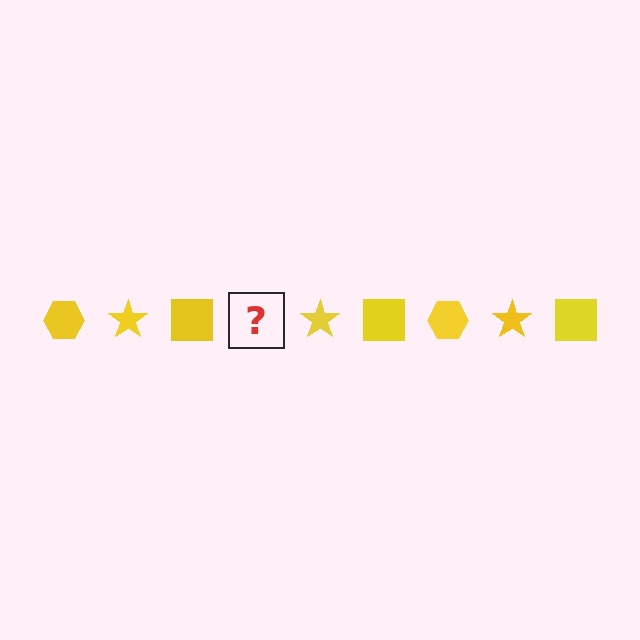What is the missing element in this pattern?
The missing element is a yellow hexagon.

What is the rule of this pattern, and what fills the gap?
The rule is that the pattern cycles through hexagon, star, square shapes in yellow. The gap should be filled with a yellow hexagon.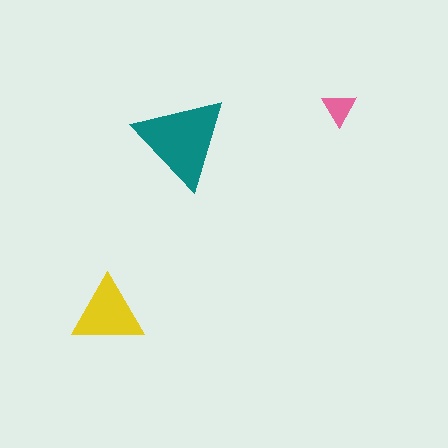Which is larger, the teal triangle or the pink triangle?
The teal one.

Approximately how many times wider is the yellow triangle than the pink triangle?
About 2 times wider.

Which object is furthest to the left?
The yellow triangle is leftmost.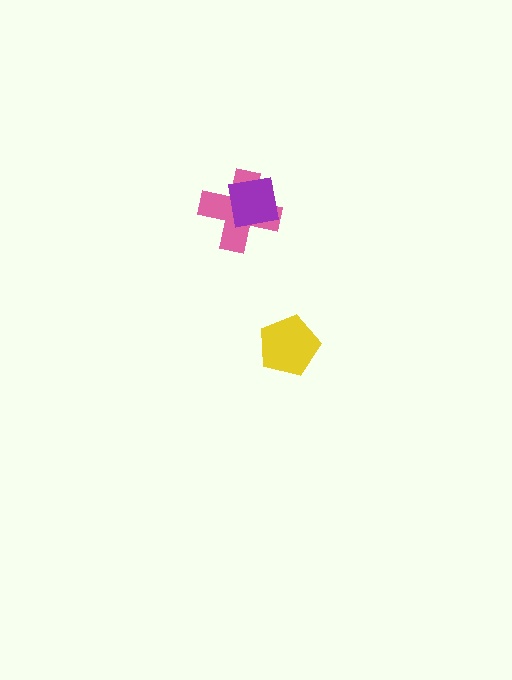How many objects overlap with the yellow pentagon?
0 objects overlap with the yellow pentagon.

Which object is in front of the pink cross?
The purple square is in front of the pink cross.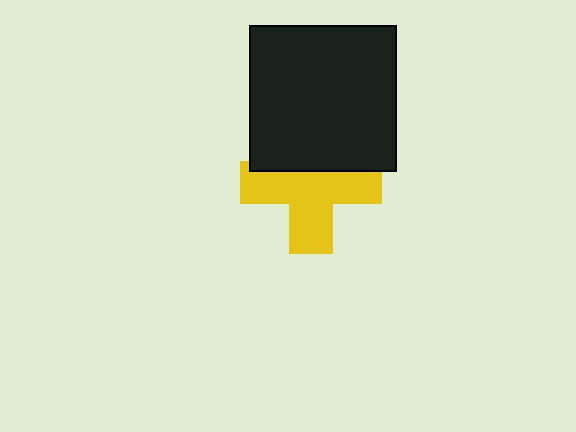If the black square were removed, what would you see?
You would see the complete yellow cross.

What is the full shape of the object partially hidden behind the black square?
The partially hidden object is a yellow cross.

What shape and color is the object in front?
The object in front is a black square.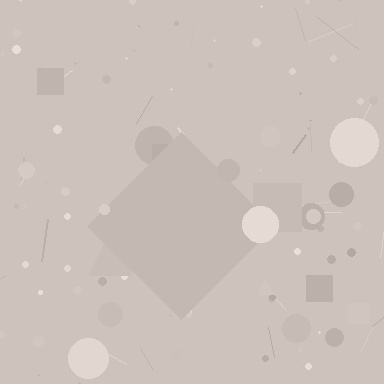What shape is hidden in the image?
A diamond is hidden in the image.